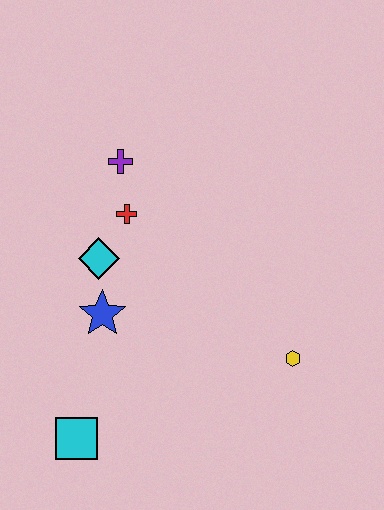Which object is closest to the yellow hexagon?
The blue star is closest to the yellow hexagon.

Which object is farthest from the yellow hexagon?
The purple cross is farthest from the yellow hexagon.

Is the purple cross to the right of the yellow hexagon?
No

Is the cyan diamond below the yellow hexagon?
No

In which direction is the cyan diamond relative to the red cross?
The cyan diamond is below the red cross.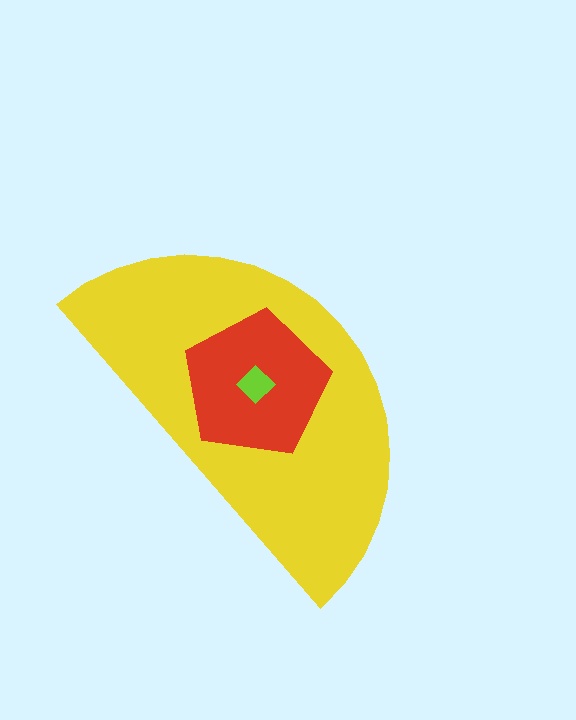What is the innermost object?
The lime diamond.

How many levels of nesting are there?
3.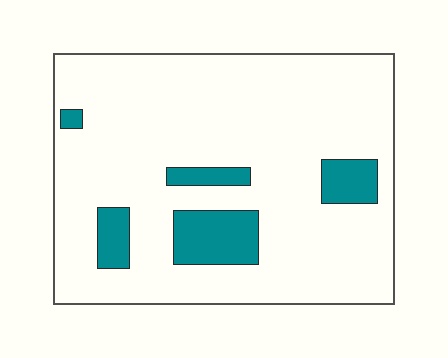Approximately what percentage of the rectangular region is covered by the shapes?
Approximately 15%.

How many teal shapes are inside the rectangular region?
5.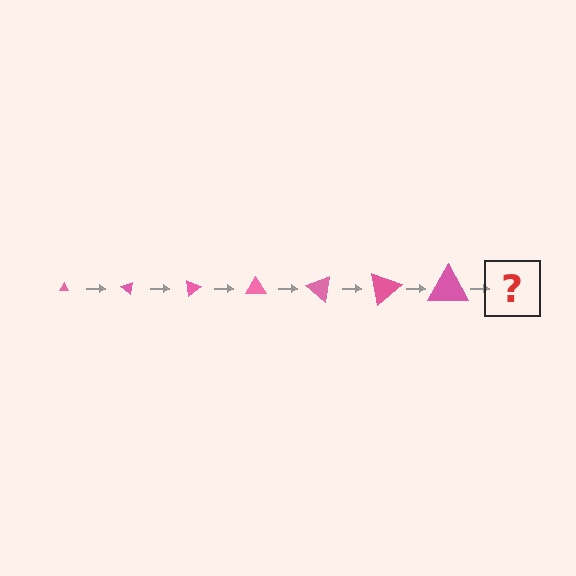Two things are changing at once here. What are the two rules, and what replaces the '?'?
The two rules are that the triangle grows larger each step and it rotates 40 degrees each step. The '?' should be a triangle, larger than the previous one and rotated 280 degrees from the start.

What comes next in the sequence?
The next element should be a triangle, larger than the previous one and rotated 280 degrees from the start.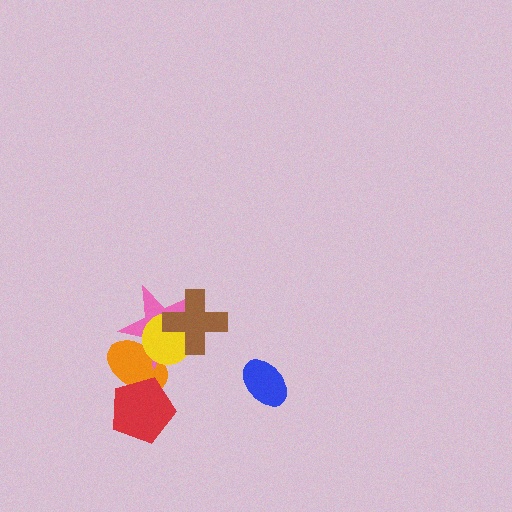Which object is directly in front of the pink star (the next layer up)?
The yellow circle is directly in front of the pink star.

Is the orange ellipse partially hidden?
Yes, it is partially covered by another shape.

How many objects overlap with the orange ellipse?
3 objects overlap with the orange ellipse.